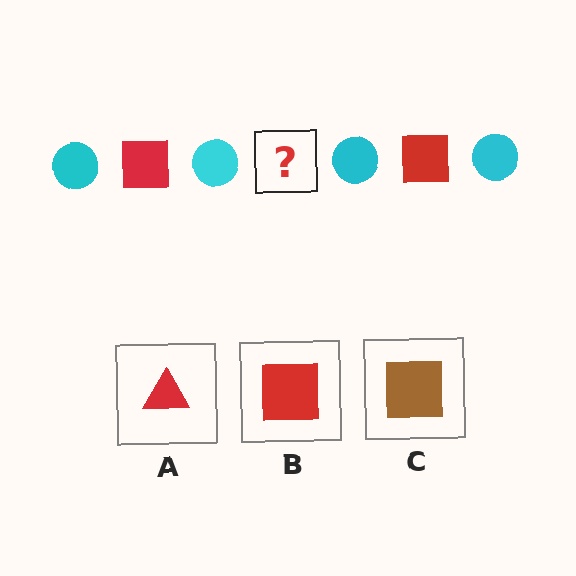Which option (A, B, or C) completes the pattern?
B.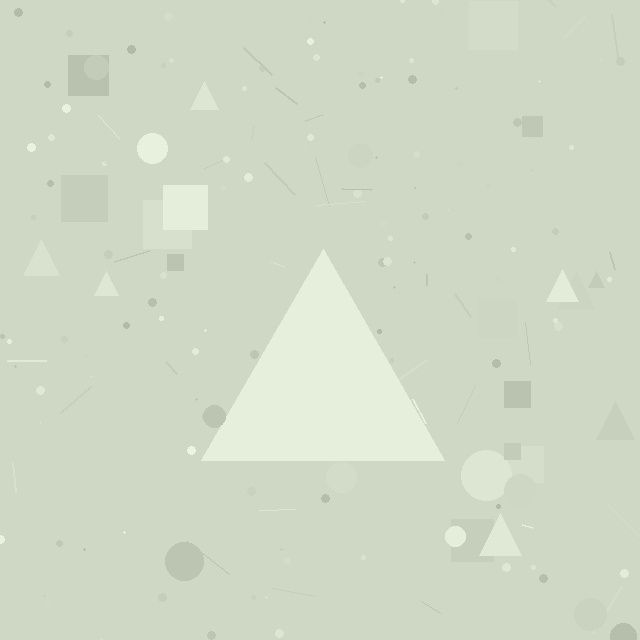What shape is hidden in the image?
A triangle is hidden in the image.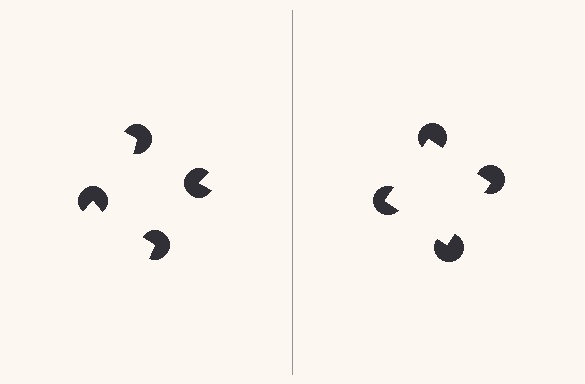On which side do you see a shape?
An illusory square appears on the right side. On the left side the wedge cuts are rotated, so no coherent shape forms.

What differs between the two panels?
The pac-man discs are positioned identically on both sides; only the wedge orientations differ. On the right they align to a square; on the left they are misaligned.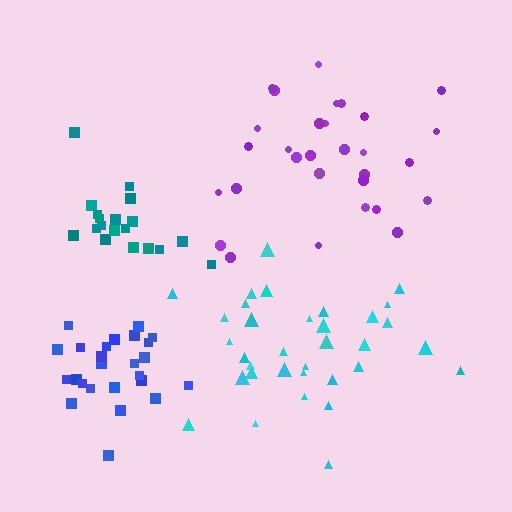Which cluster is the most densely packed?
Blue.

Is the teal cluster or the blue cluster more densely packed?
Blue.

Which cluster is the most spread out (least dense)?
Cyan.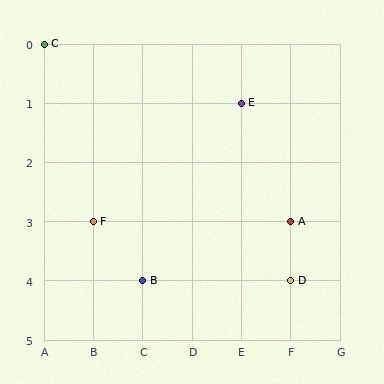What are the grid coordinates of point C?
Point C is at grid coordinates (A, 0).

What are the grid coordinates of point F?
Point F is at grid coordinates (B, 3).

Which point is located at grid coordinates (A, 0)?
Point C is at (A, 0).